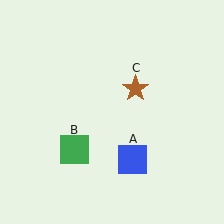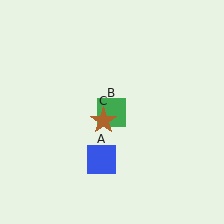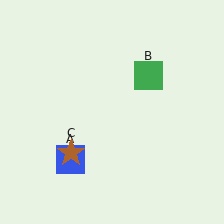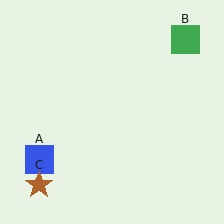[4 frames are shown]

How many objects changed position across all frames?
3 objects changed position: blue square (object A), green square (object B), brown star (object C).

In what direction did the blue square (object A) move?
The blue square (object A) moved left.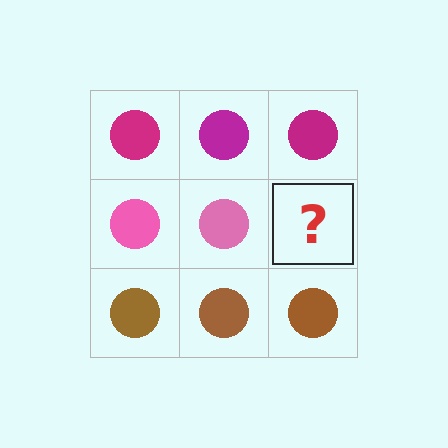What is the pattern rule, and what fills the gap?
The rule is that each row has a consistent color. The gap should be filled with a pink circle.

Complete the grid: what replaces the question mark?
The question mark should be replaced with a pink circle.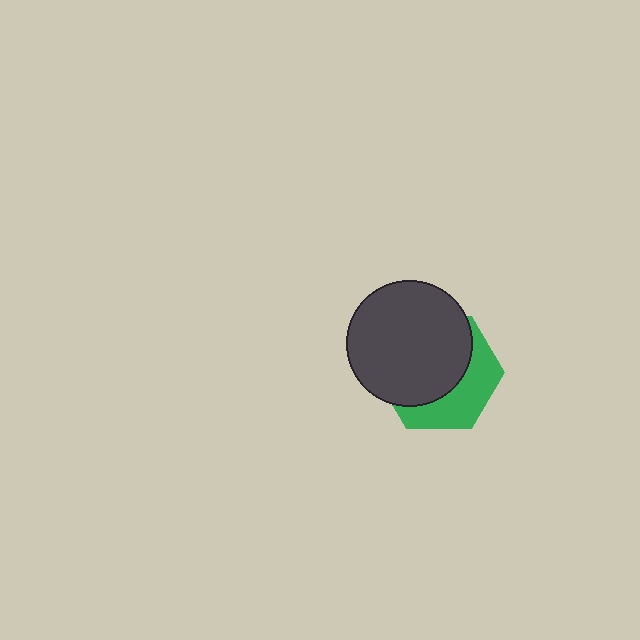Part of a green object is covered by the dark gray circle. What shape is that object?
It is a hexagon.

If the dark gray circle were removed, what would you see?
You would see the complete green hexagon.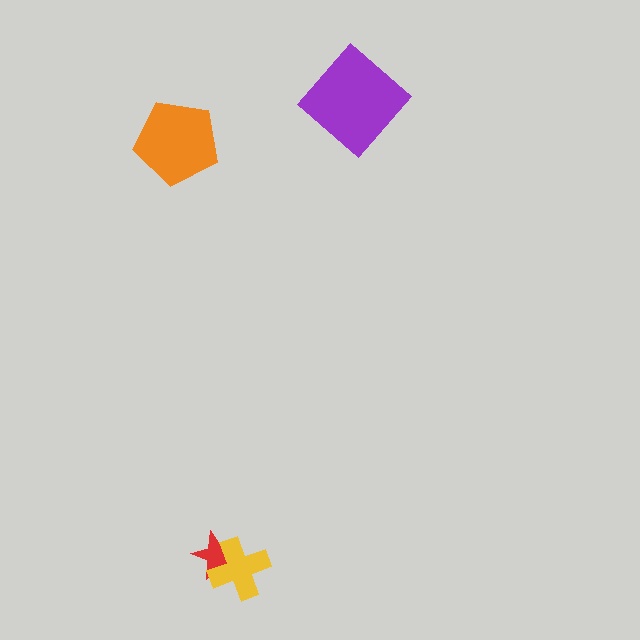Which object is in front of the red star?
The yellow cross is in front of the red star.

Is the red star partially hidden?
Yes, it is partially covered by another shape.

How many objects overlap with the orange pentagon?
0 objects overlap with the orange pentagon.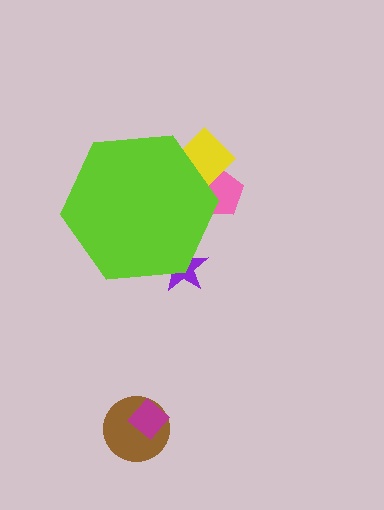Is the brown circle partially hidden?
No, the brown circle is fully visible.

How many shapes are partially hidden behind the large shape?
3 shapes are partially hidden.